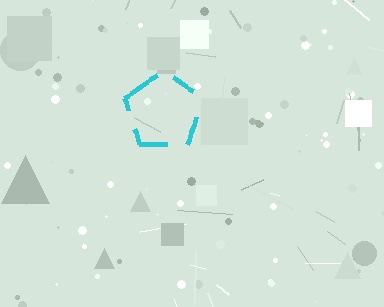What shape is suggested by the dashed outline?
The dashed outline suggests a pentagon.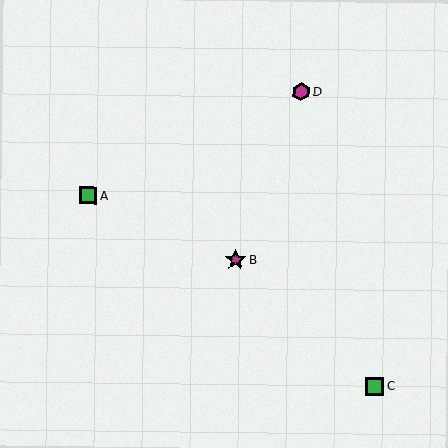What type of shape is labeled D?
Shape D is a magenta hexagon.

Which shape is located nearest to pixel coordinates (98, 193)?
The green square (labeled A) at (88, 195) is nearest to that location.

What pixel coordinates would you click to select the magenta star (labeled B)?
Click at (235, 260) to select the magenta star B.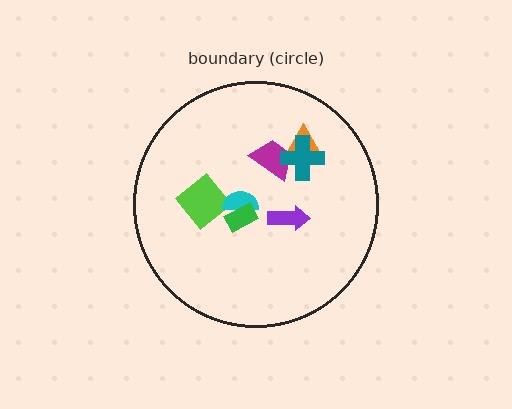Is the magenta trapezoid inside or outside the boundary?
Inside.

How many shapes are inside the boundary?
7 inside, 0 outside.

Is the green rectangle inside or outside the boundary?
Inside.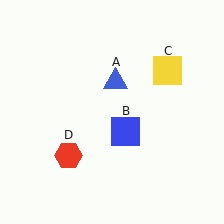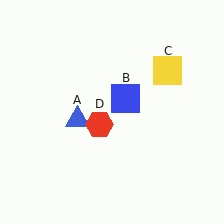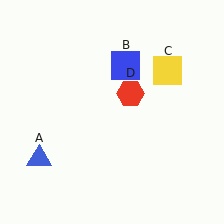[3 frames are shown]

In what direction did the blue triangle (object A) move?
The blue triangle (object A) moved down and to the left.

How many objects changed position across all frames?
3 objects changed position: blue triangle (object A), blue square (object B), red hexagon (object D).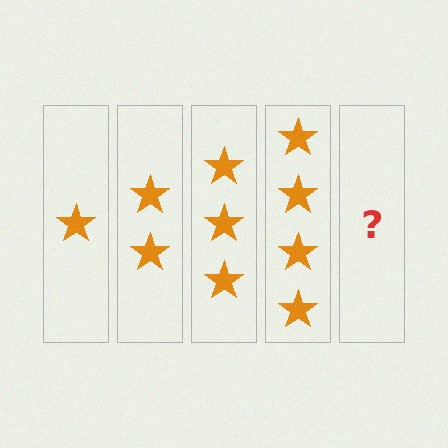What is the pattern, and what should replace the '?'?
The pattern is that each step adds one more star. The '?' should be 5 stars.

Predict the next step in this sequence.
The next step is 5 stars.